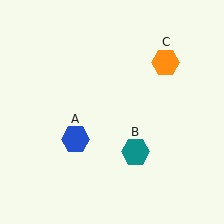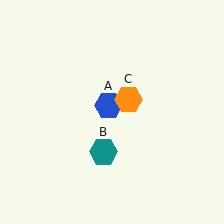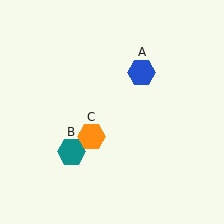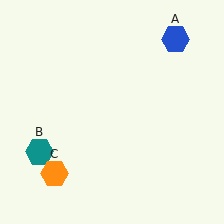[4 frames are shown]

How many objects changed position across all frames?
3 objects changed position: blue hexagon (object A), teal hexagon (object B), orange hexagon (object C).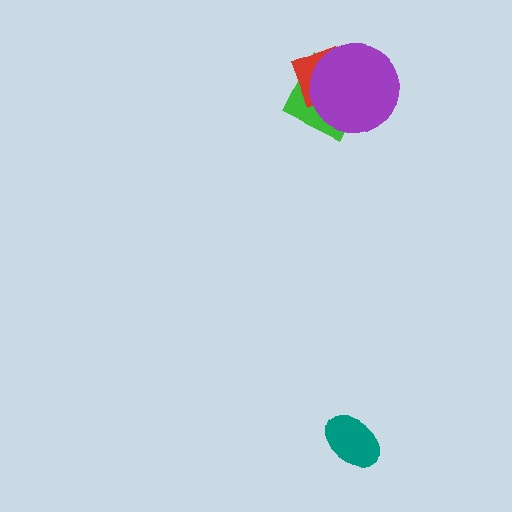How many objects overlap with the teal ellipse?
0 objects overlap with the teal ellipse.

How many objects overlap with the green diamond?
2 objects overlap with the green diamond.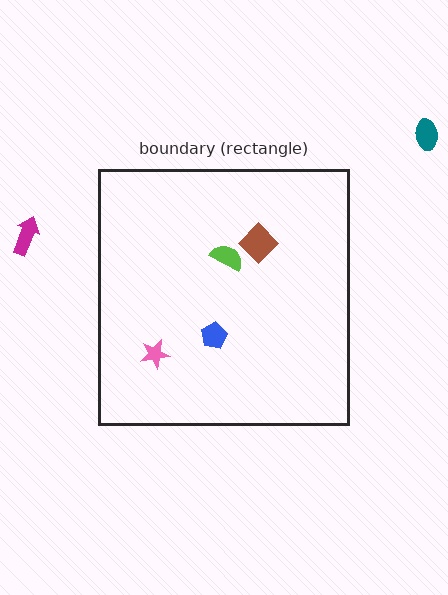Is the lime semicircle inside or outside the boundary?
Inside.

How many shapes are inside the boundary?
4 inside, 2 outside.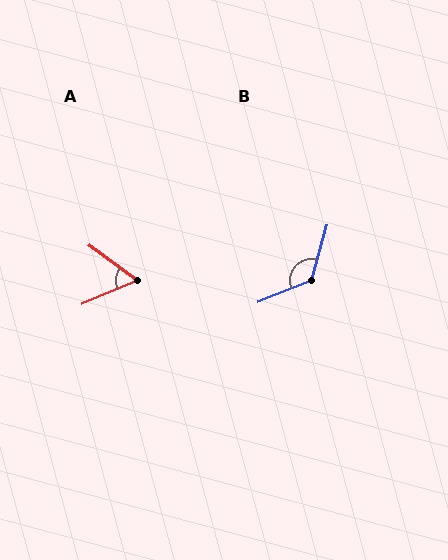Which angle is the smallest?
A, at approximately 59 degrees.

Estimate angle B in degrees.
Approximately 127 degrees.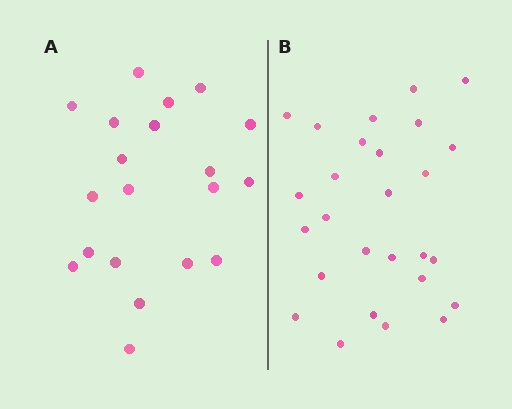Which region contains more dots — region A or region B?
Region B (the right region) has more dots.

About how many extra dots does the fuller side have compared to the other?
Region B has roughly 8 or so more dots than region A.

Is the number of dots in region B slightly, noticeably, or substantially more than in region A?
Region B has noticeably more, but not dramatically so. The ratio is roughly 1.4 to 1.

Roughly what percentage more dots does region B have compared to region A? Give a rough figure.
About 35% more.